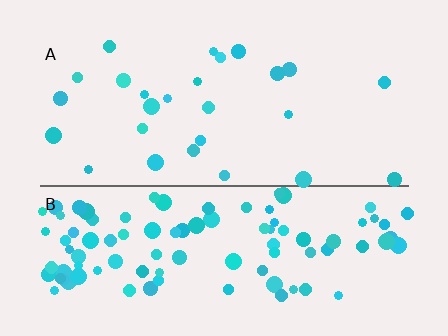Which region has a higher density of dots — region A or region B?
B (the bottom).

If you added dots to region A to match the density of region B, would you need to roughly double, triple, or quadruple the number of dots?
Approximately quadruple.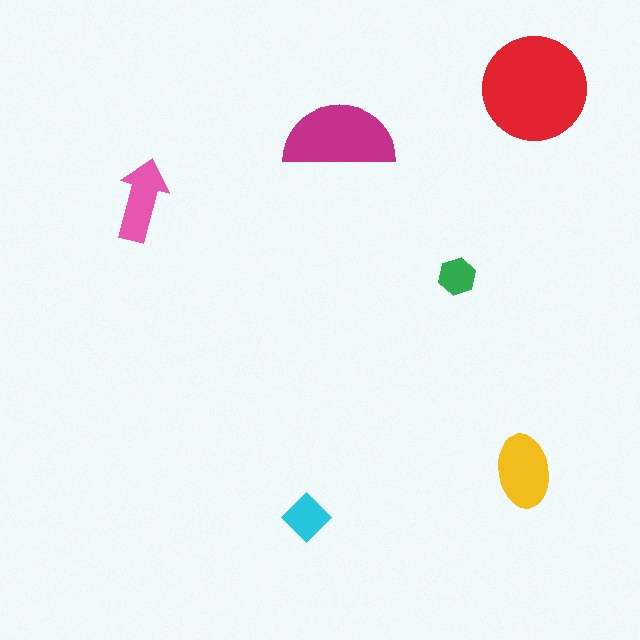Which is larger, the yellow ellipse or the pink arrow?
The yellow ellipse.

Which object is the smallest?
The green hexagon.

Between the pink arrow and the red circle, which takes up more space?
The red circle.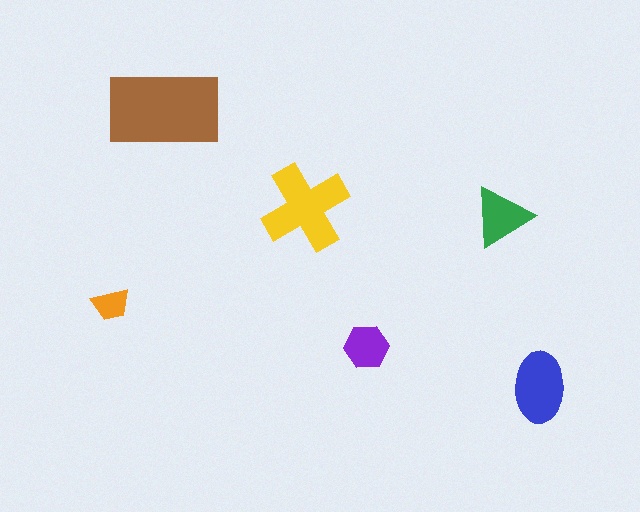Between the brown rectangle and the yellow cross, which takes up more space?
The brown rectangle.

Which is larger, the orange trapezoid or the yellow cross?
The yellow cross.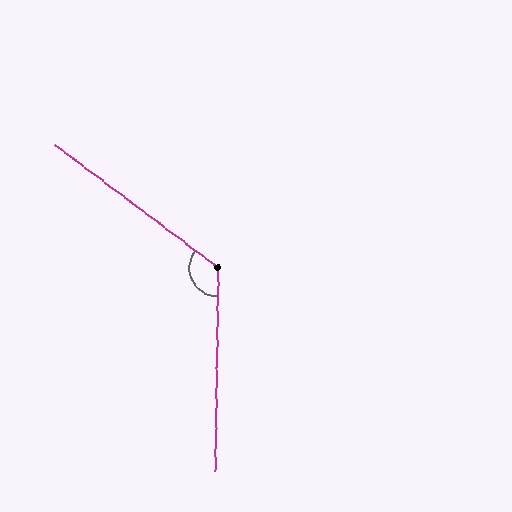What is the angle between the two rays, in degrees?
Approximately 126 degrees.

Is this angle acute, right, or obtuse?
It is obtuse.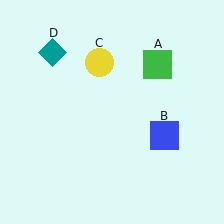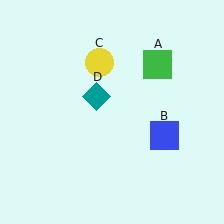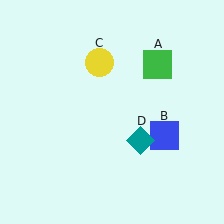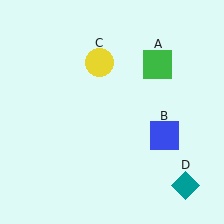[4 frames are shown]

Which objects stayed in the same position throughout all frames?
Green square (object A) and blue square (object B) and yellow circle (object C) remained stationary.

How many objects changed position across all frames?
1 object changed position: teal diamond (object D).